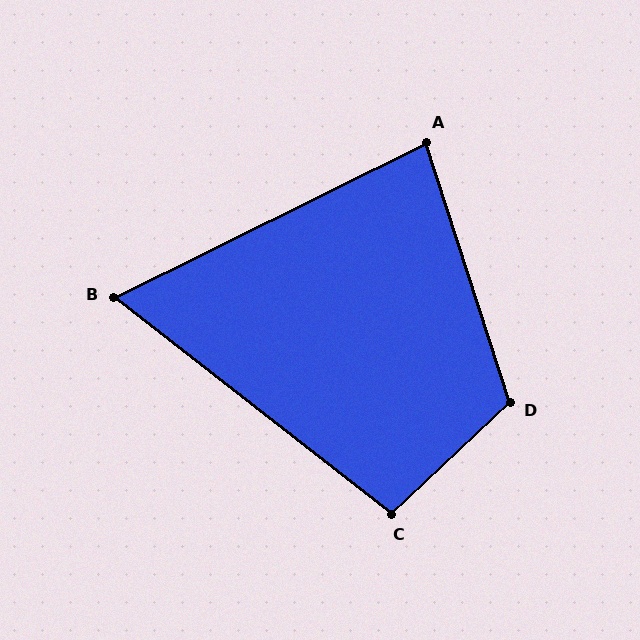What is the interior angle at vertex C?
Approximately 99 degrees (obtuse).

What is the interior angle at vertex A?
Approximately 81 degrees (acute).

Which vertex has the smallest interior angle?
B, at approximately 64 degrees.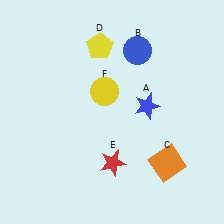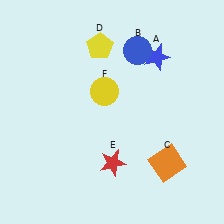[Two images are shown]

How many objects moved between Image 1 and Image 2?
1 object moved between the two images.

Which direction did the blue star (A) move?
The blue star (A) moved up.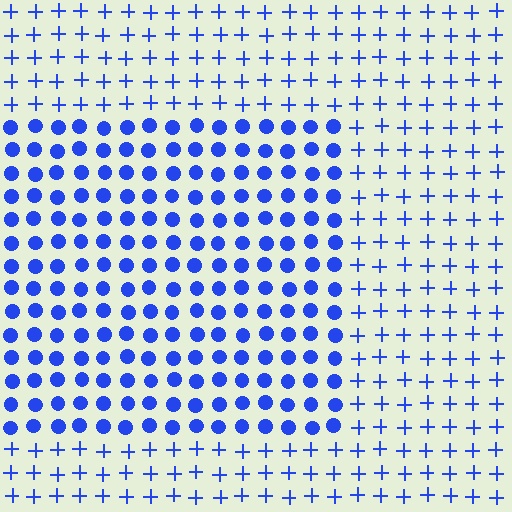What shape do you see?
I see a rectangle.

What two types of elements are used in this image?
The image uses circles inside the rectangle region and plus signs outside it.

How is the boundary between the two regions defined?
The boundary is defined by a change in element shape: circles inside vs. plus signs outside. All elements share the same color and spacing.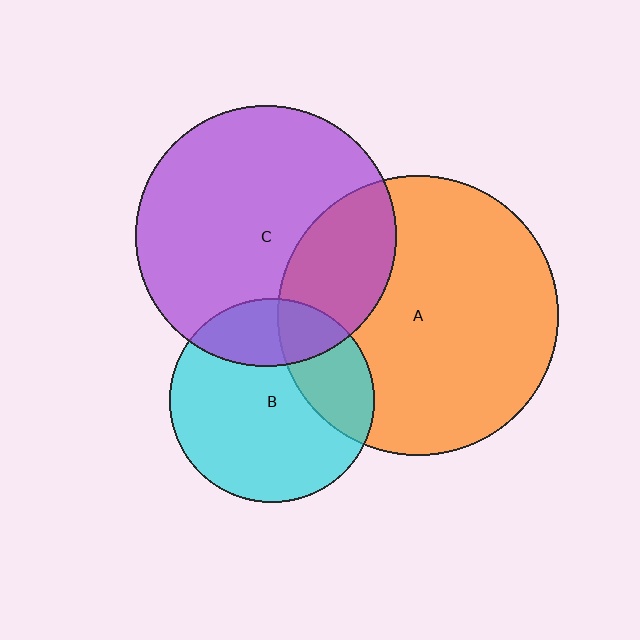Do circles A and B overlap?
Yes.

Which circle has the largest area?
Circle A (orange).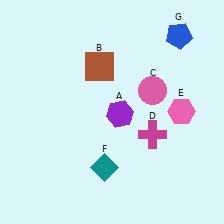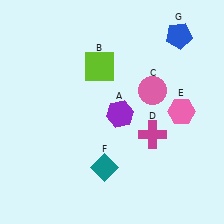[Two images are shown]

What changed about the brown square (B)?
In Image 1, B is brown. In Image 2, it changed to lime.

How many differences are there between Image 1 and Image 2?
There is 1 difference between the two images.